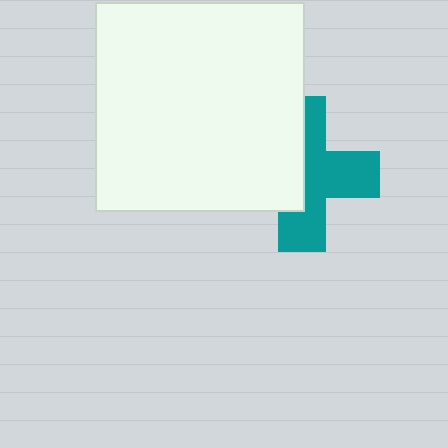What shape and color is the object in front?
The object in front is a white square.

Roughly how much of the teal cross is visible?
About half of it is visible (roughly 54%).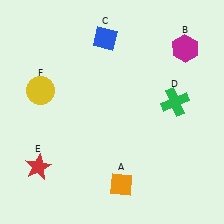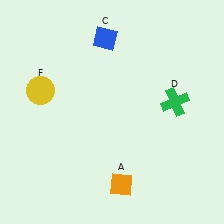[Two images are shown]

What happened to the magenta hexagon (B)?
The magenta hexagon (B) was removed in Image 2. It was in the top-right area of Image 1.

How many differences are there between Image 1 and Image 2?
There are 2 differences between the two images.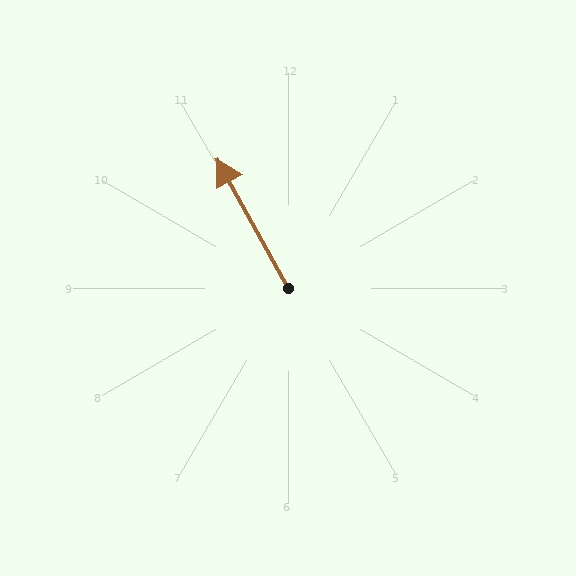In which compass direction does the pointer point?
Northwest.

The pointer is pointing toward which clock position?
Roughly 11 o'clock.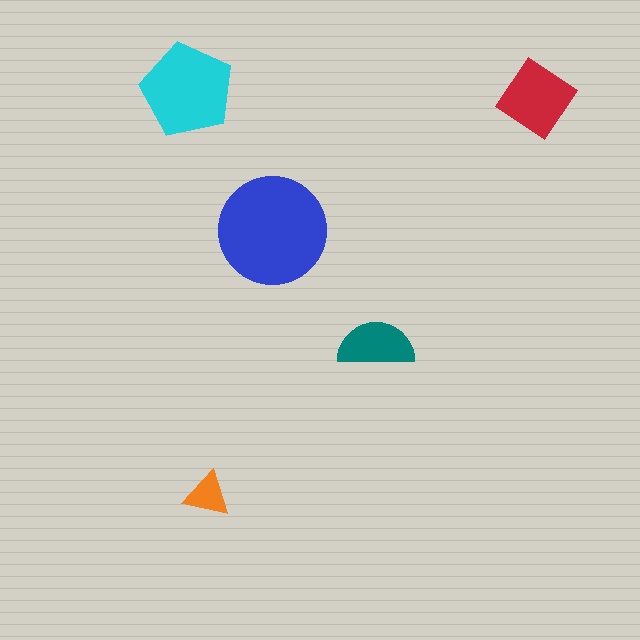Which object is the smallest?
The orange triangle.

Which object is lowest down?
The orange triangle is bottommost.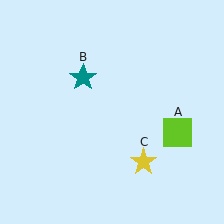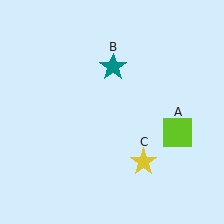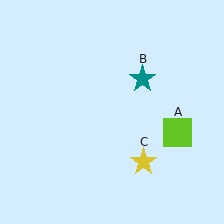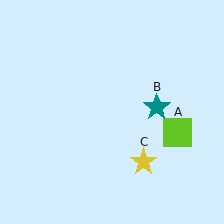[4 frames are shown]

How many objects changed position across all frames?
1 object changed position: teal star (object B).